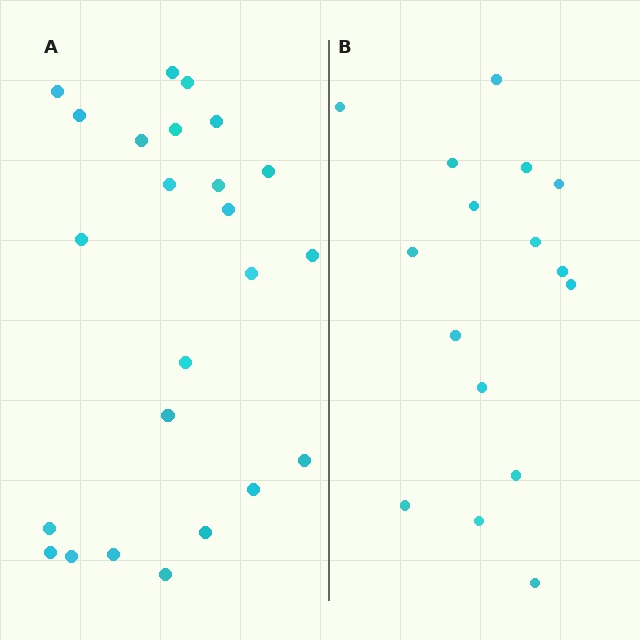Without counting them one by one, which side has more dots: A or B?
Region A (the left region) has more dots.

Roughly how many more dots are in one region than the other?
Region A has roughly 8 or so more dots than region B.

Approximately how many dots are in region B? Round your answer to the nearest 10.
About 20 dots. (The exact count is 16, which rounds to 20.)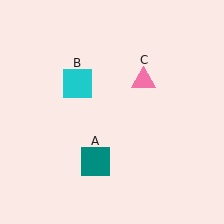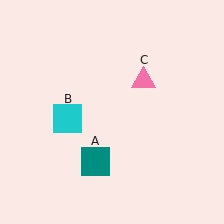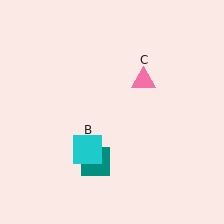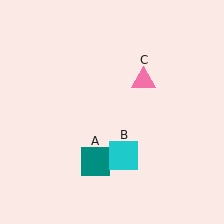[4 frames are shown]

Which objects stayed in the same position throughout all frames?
Teal square (object A) and pink triangle (object C) remained stationary.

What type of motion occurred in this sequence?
The cyan square (object B) rotated counterclockwise around the center of the scene.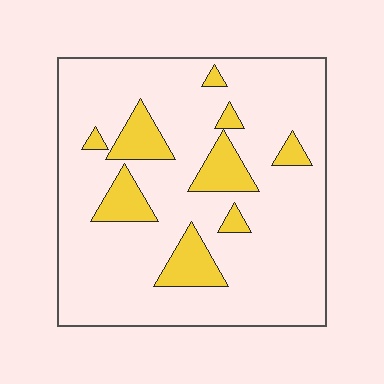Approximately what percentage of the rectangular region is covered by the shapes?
Approximately 15%.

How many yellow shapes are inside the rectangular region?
9.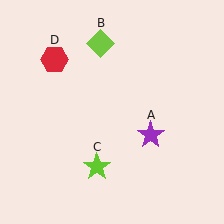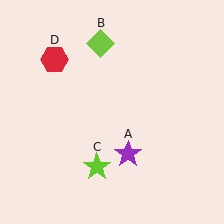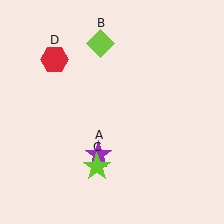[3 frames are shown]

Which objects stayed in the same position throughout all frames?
Lime diamond (object B) and lime star (object C) and red hexagon (object D) remained stationary.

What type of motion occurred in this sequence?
The purple star (object A) rotated clockwise around the center of the scene.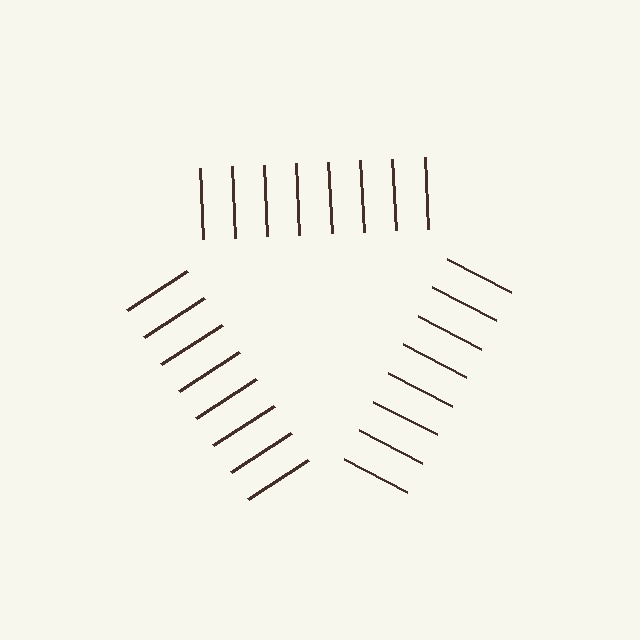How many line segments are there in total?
24 — 8 along each of the 3 edges.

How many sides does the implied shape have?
3 sides — the line-ends trace a triangle.